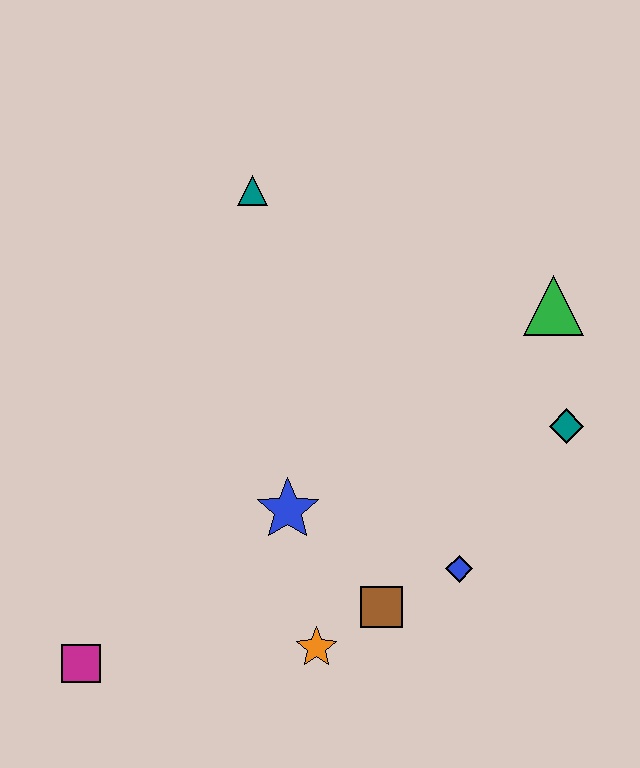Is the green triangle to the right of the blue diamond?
Yes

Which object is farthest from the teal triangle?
The magenta square is farthest from the teal triangle.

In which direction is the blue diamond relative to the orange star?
The blue diamond is to the right of the orange star.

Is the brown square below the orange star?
No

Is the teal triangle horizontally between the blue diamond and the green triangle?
No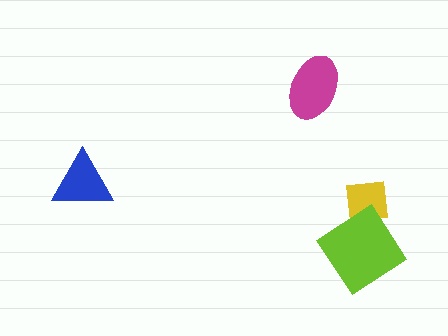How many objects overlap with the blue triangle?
0 objects overlap with the blue triangle.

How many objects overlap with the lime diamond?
1 object overlaps with the lime diamond.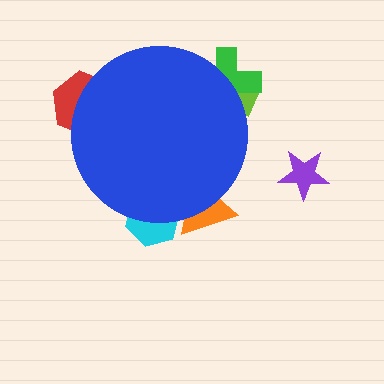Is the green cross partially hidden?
Yes, the green cross is partially hidden behind the blue circle.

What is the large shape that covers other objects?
A blue circle.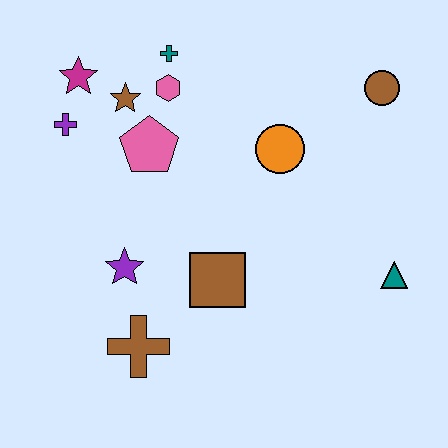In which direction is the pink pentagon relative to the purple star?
The pink pentagon is above the purple star.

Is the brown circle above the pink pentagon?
Yes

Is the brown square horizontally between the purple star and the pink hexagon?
No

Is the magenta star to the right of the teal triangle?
No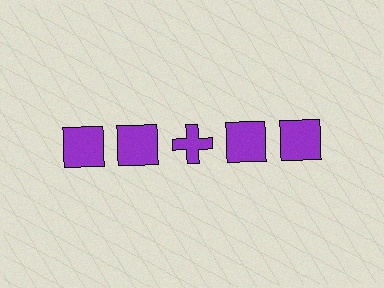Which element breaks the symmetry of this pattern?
The purple cross in the top row, center column breaks the symmetry. All other shapes are purple squares.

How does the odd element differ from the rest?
It has a different shape: cross instead of square.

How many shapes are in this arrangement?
There are 5 shapes arranged in a grid pattern.